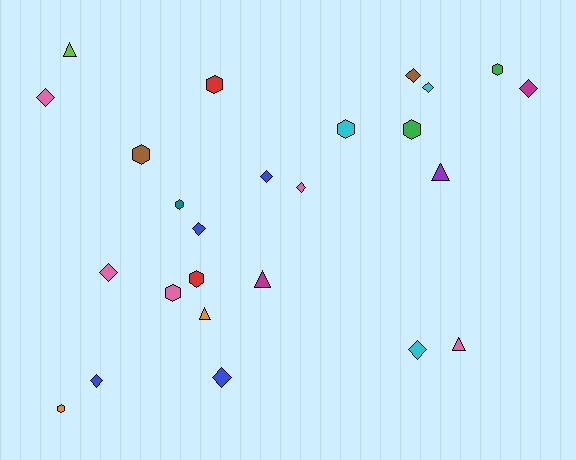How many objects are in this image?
There are 25 objects.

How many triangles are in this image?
There are 5 triangles.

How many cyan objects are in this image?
There are 3 cyan objects.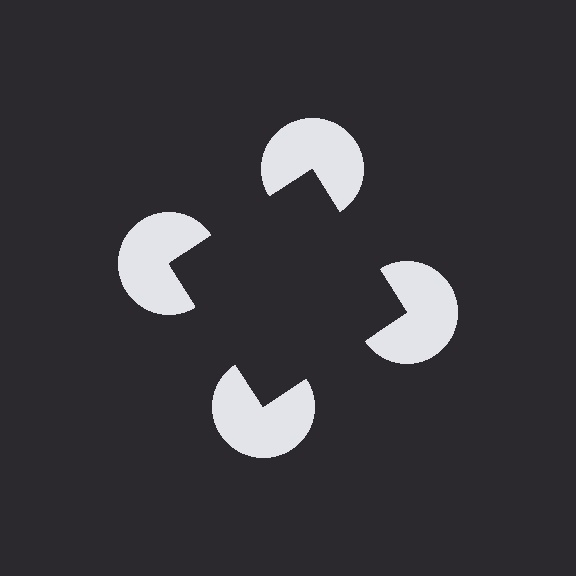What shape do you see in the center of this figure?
An illusory square — its edges are inferred from the aligned wedge cuts in the pac-man discs, not physically drawn.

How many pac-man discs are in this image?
There are 4 — one at each vertex of the illusory square.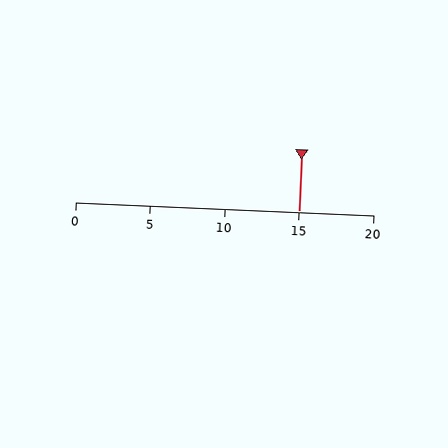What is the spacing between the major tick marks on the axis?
The major ticks are spaced 5 apart.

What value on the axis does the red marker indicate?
The marker indicates approximately 15.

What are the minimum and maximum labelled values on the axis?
The axis runs from 0 to 20.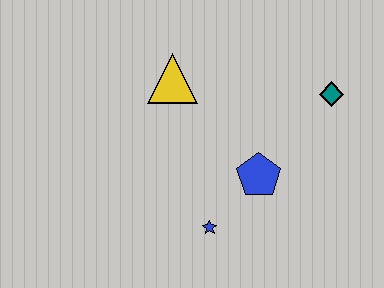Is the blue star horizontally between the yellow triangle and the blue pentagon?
Yes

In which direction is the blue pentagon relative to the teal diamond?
The blue pentagon is below the teal diamond.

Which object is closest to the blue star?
The blue pentagon is closest to the blue star.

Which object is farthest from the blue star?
The teal diamond is farthest from the blue star.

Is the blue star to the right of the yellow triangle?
Yes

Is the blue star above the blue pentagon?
No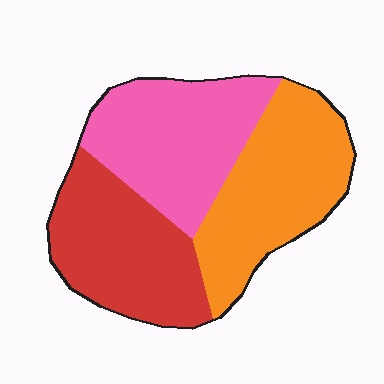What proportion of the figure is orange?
Orange takes up between a third and a half of the figure.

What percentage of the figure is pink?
Pink takes up between a quarter and a half of the figure.